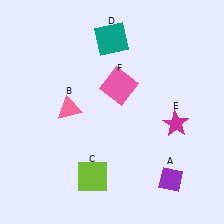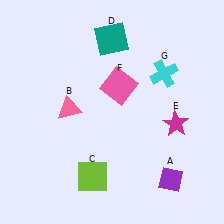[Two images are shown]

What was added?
A cyan cross (G) was added in Image 2.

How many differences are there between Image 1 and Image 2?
There is 1 difference between the two images.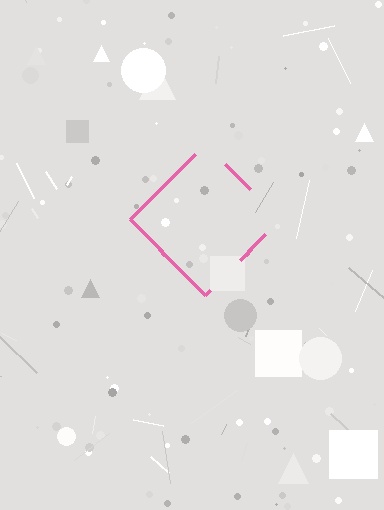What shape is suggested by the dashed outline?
The dashed outline suggests a diamond.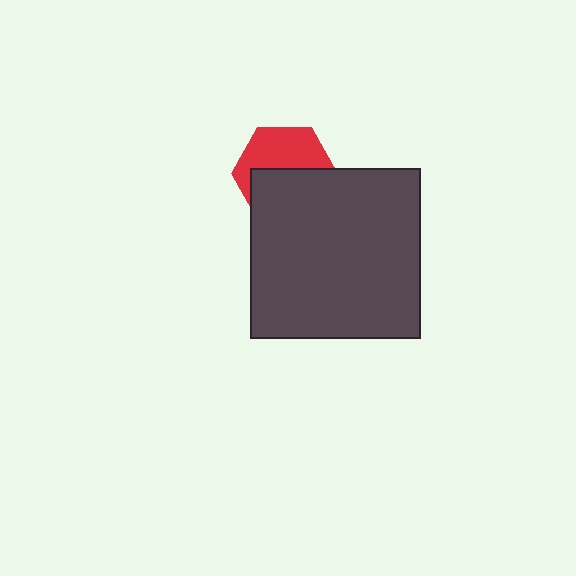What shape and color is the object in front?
The object in front is a dark gray square.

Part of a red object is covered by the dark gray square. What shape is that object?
It is a hexagon.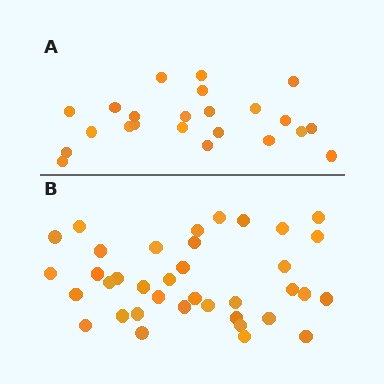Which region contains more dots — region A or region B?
Region B (the bottom region) has more dots.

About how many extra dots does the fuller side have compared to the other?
Region B has approximately 15 more dots than region A.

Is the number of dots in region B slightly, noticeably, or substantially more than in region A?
Region B has substantially more. The ratio is roughly 1.6 to 1.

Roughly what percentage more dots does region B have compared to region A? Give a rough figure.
About 60% more.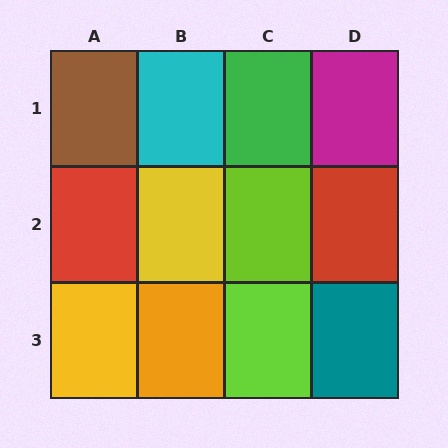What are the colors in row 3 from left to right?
Yellow, orange, lime, teal.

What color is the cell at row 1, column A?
Brown.